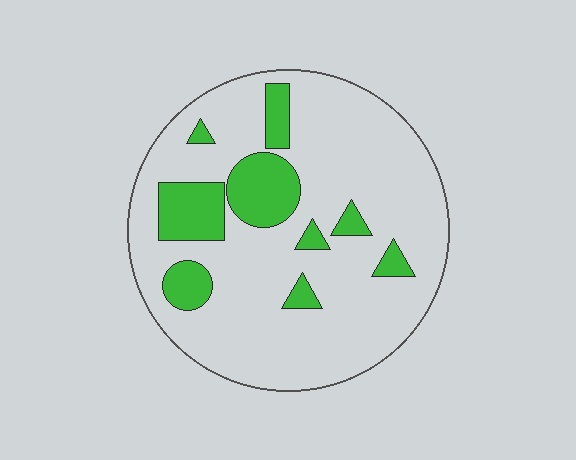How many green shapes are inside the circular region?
9.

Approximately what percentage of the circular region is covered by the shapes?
Approximately 20%.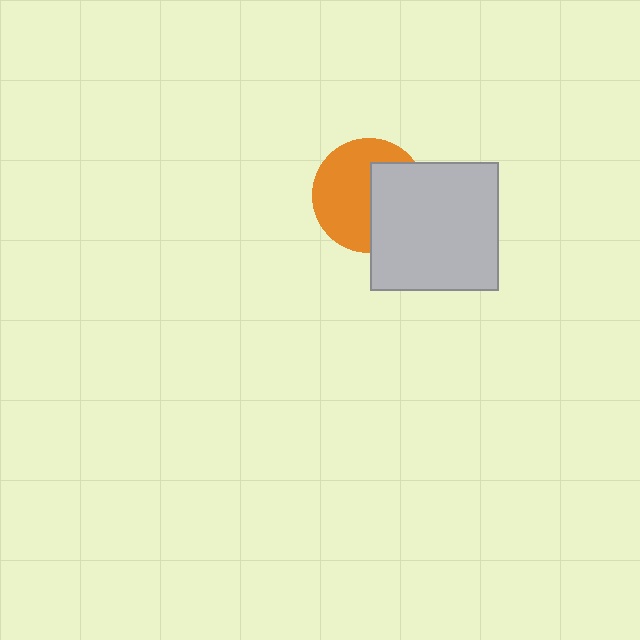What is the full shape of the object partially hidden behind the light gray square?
The partially hidden object is an orange circle.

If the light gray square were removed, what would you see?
You would see the complete orange circle.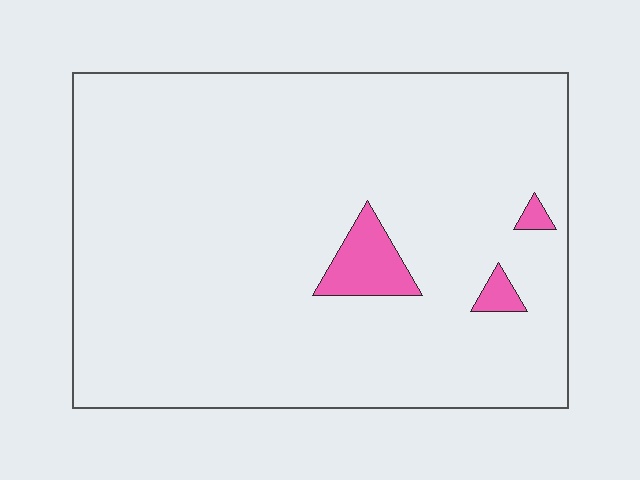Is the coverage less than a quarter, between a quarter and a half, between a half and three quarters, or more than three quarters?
Less than a quarter.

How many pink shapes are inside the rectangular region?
3.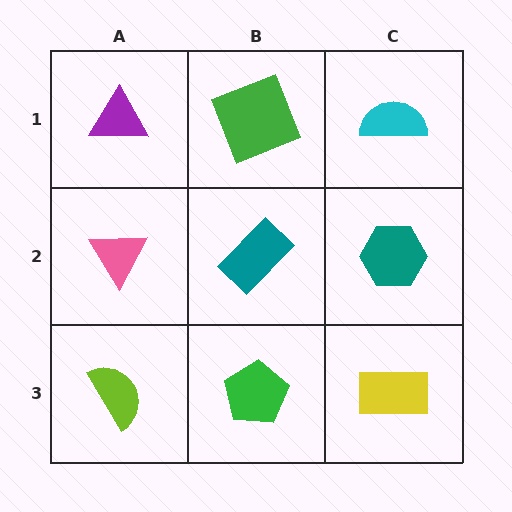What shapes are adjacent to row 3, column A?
A pink triangle (row 2, column A), a green pentagon (row 3, column B).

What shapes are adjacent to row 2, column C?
A cyan semicircle (row 1, column C), a yellow rectangle (row 3, column C), a teal rectangle (row 2, column B).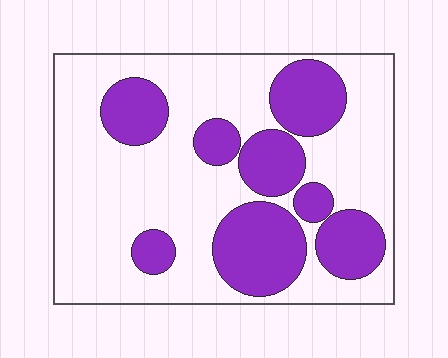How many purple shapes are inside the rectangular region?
8.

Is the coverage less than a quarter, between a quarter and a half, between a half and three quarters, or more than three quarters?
Between a quarter and a half.